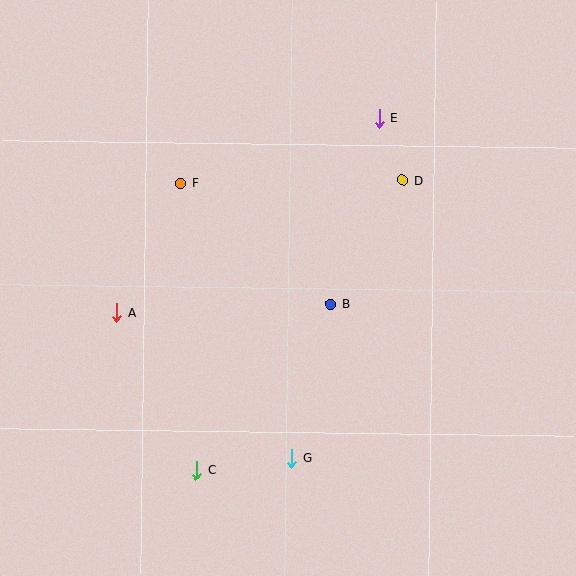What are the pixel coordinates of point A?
Point A is at (116, 313).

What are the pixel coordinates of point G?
Point G is at (292, 458).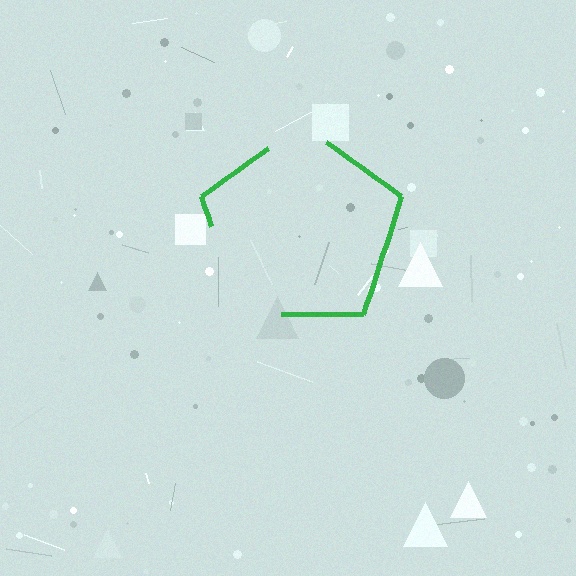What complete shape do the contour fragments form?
The contour fragments form a pentagon.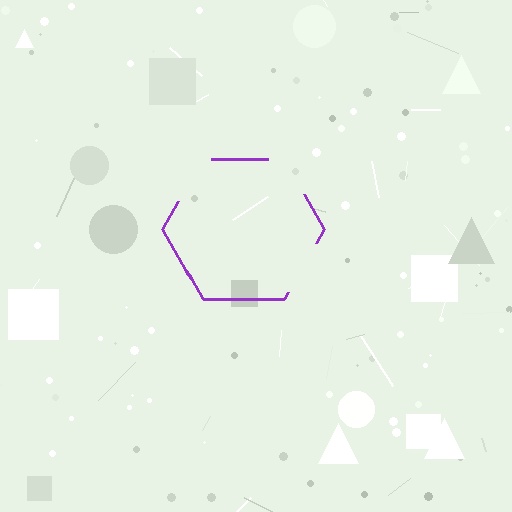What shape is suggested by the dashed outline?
The dashed outline suggests a hexagon.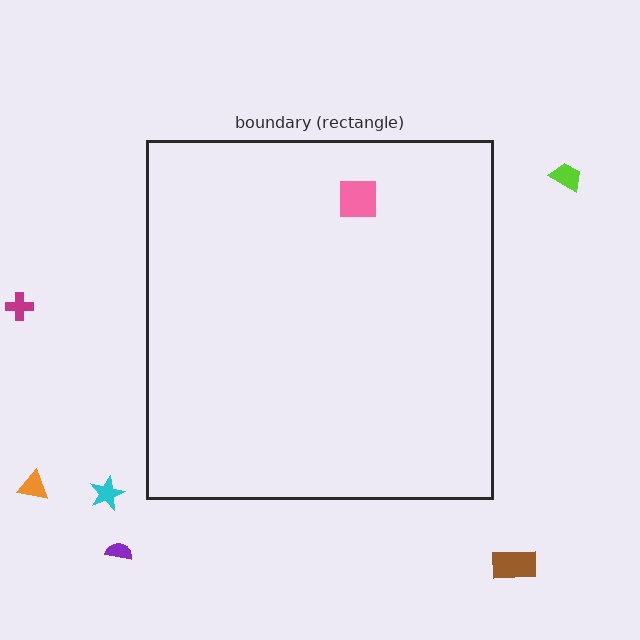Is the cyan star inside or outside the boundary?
Outside.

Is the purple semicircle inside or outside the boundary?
Outside.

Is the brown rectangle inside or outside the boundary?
Outside.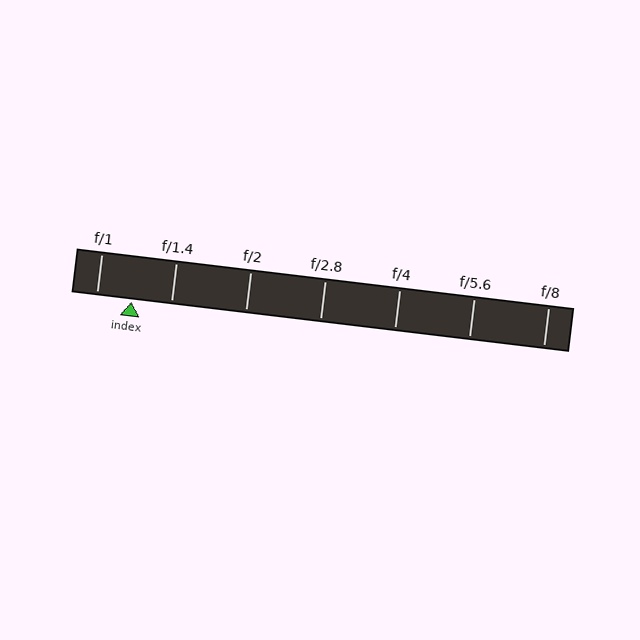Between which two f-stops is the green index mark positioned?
The index mark is between f/1 and f/1.4.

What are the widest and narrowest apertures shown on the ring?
The widest aperture shown is f/1 and the narrowest is f/8.